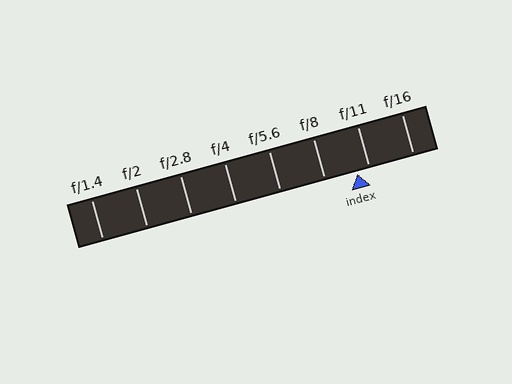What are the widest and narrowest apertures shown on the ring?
The widest aperture shown is f/1.4 and the narrowest is f/16.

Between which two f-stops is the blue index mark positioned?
The index mark is between f/8 and f/11.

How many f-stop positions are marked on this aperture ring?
There are 8 f-stop positions marked.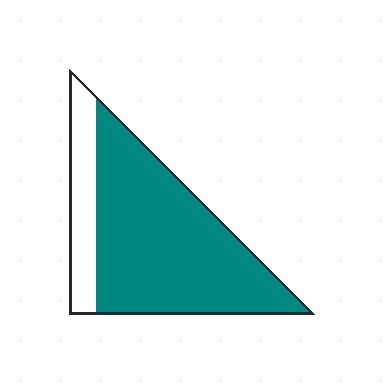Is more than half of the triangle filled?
Yes.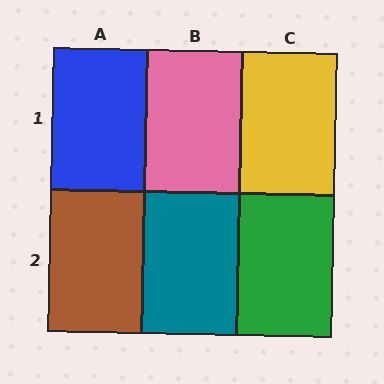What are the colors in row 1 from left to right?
Blue, pink, yellow.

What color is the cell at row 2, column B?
Teal.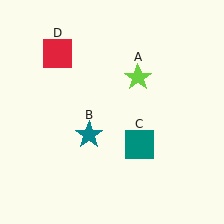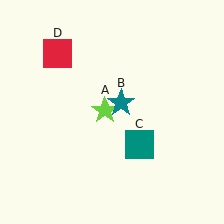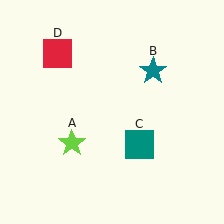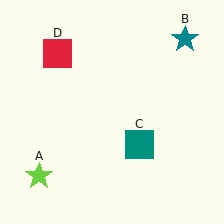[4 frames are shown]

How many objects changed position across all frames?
2 objects changed position: lime star (object A), teal star (object B).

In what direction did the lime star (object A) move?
The lime star (object A) moved down and to the left.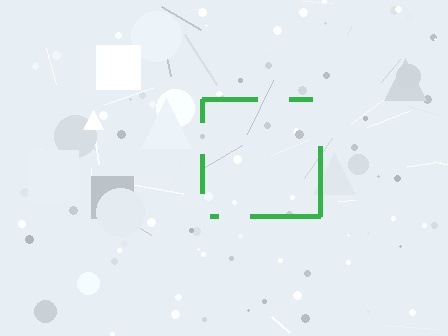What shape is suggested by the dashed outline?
The dashed outline suggests a square.